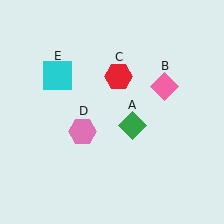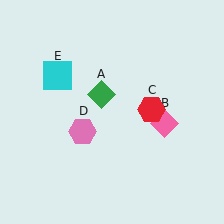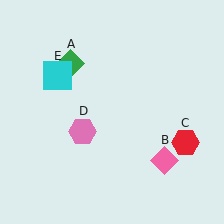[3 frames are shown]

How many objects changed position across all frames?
3 objects changed position: green diamond (object A), pink diamond (object B), red hexagon (object C).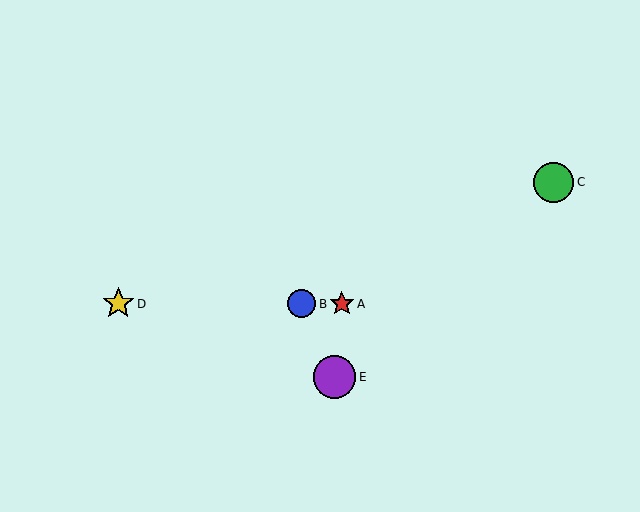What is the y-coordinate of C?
Object C is at y≈182.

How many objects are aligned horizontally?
3 objects (A, B, D) are aligned horizontally.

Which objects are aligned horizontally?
Objects A, B, D are aligned horizontally.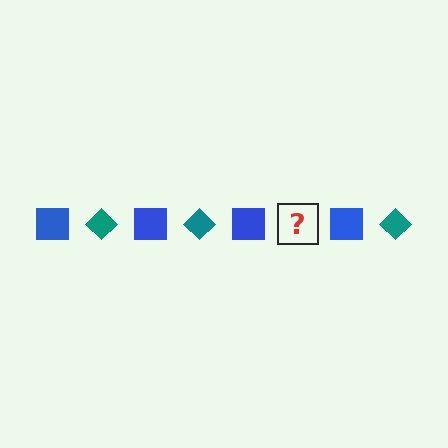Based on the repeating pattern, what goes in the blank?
The blank should be a teal diamond.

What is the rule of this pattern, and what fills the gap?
The rule is that the pattern alternates between blue square and teal diamond. The gap should be filled with a teal diamond.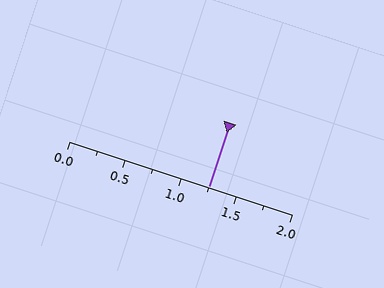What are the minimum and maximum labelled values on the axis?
The axis runs from 0.0 to 2.0.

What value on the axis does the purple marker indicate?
The marker indicates approximately 1.25.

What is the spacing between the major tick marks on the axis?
The major ticks are spaced 0.5 apart.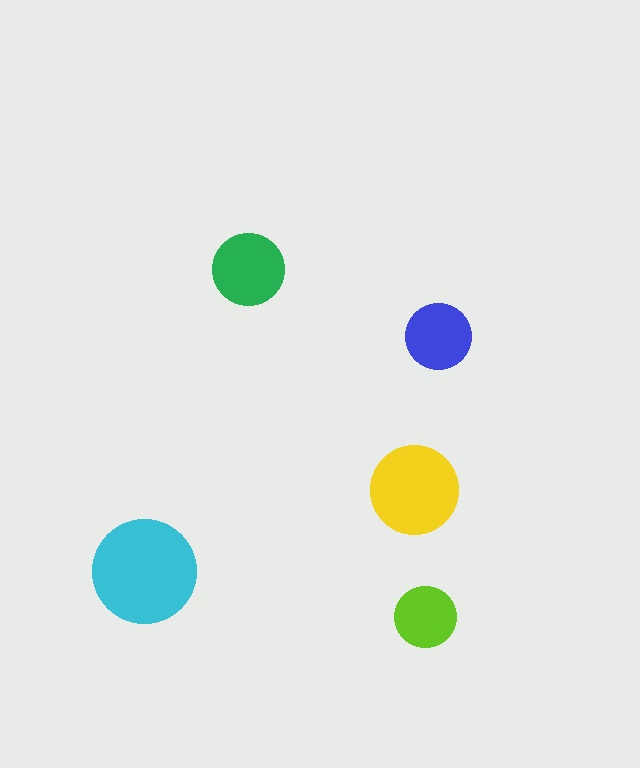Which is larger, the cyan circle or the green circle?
The cyan one.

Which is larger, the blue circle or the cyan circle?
The cyan one.